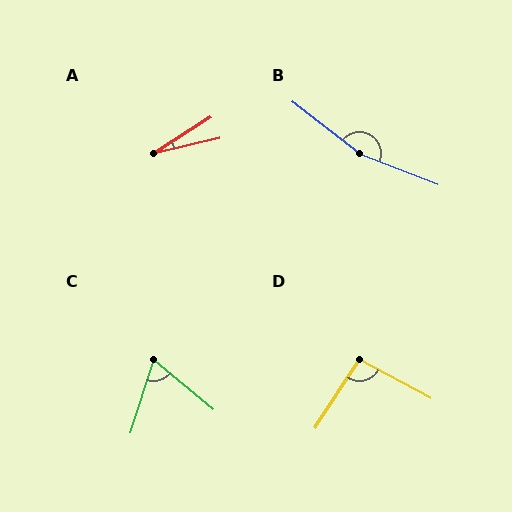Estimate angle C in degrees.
Approximately 68 degrees.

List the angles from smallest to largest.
A (20°), C (68°), D (95°), B (164°).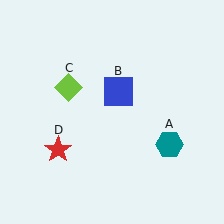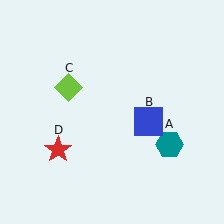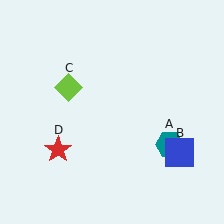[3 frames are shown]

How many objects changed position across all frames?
1 object changed position: blue square (object B).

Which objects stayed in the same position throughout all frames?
Teal hexagon (object A) and lime diamond (object C) and red star (object D) remained stationary.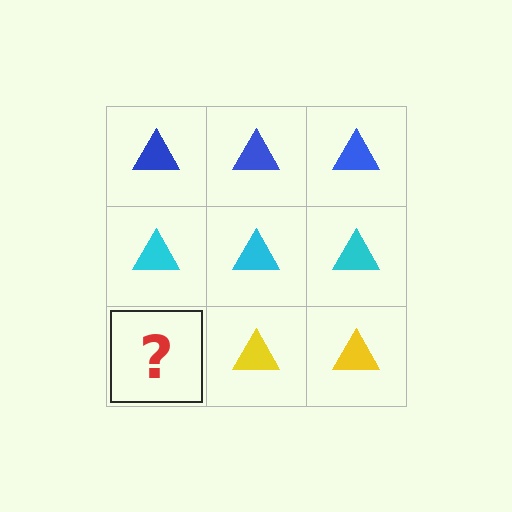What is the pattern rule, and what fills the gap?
The rule is that each row has a consistent color. The gap should be filled with a yellow triangle.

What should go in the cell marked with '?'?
The missing cell should contain a yellow triangle.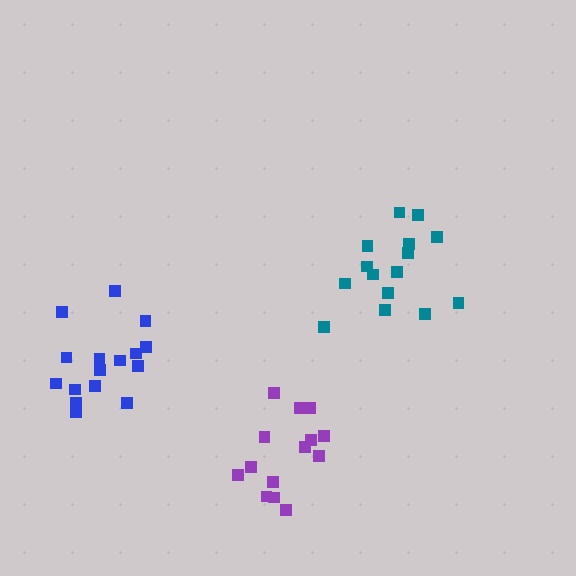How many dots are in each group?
Group 1: 15 dots, Group 2: 16 dots, Group 3: 14 dots (45 total).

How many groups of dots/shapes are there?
There are 3 groups.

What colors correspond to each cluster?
The clusters are colored: teal, blue, purple.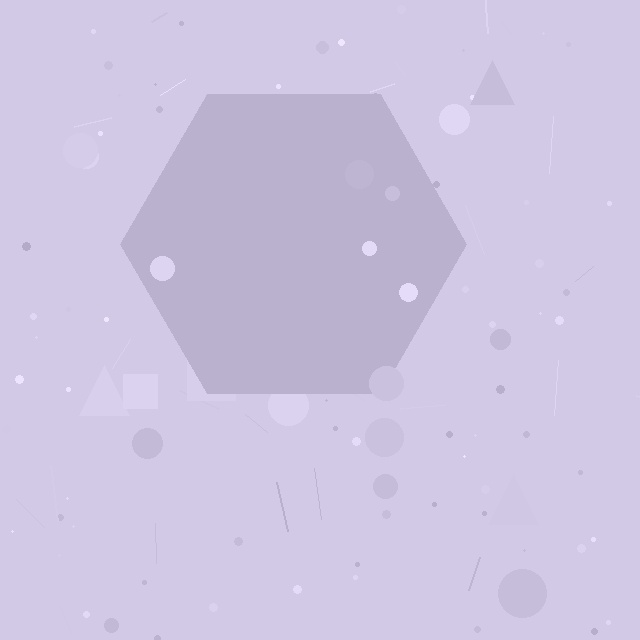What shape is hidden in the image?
A hexagon is hidden in the image.